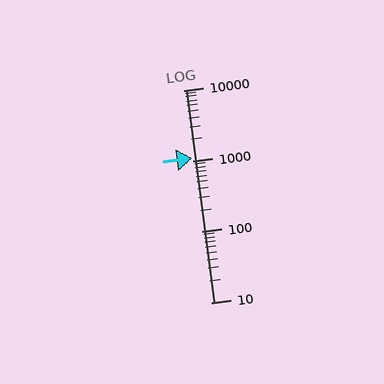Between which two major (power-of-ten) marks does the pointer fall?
The pointer is between 1000 and 10000.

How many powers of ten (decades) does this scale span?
The scale spans 3 decades, from 10 to 10000.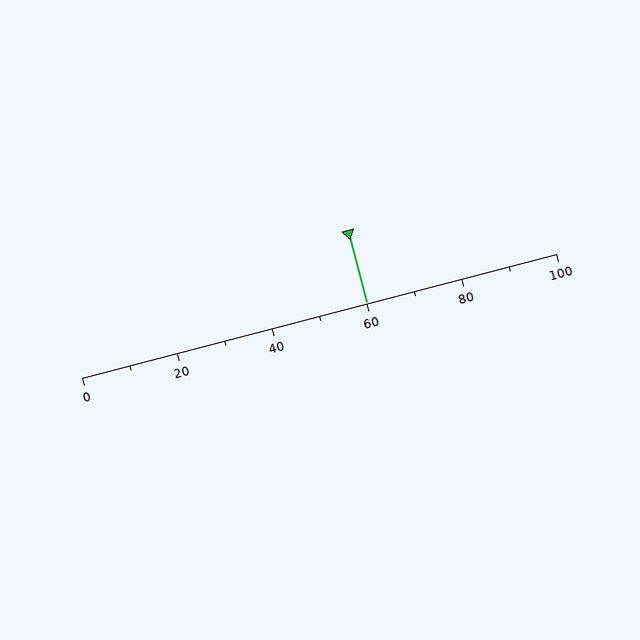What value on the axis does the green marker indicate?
The marker indicates approximately 60.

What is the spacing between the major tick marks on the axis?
The major ticks are spaced 20 apart.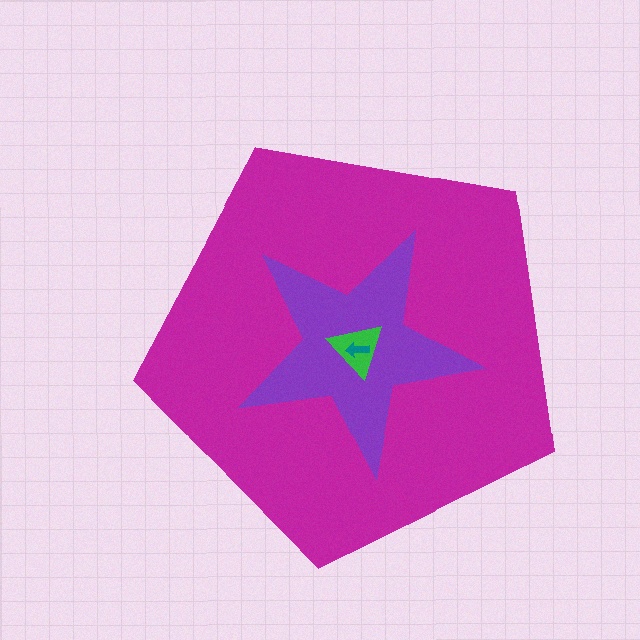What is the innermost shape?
The teal arrow.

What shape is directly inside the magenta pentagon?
The purple star.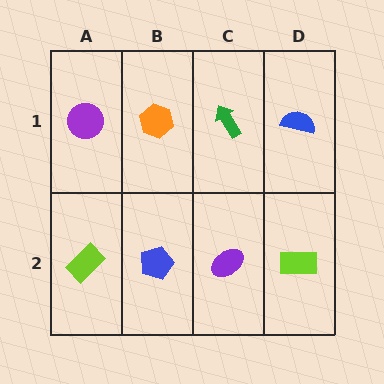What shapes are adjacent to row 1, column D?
A lime rectangle (row 2, column D), a green arrow (row 1, column C).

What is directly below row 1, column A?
A lime rectangle.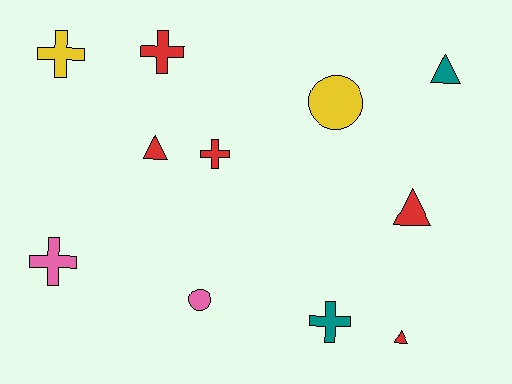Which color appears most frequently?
Red, with 5 objects.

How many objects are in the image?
There are 11 objects.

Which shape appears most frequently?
Cross, with 5 objects.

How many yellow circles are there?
There is 1 yellow circle.